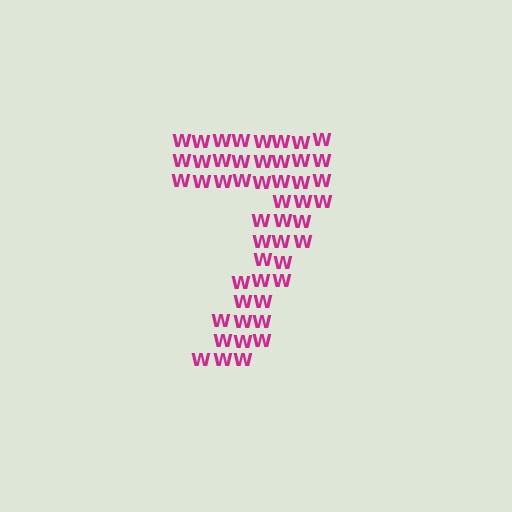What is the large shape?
The large shape is the digit 7.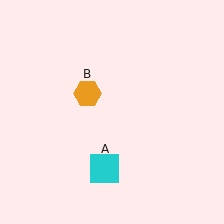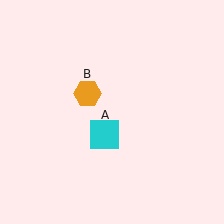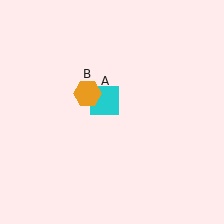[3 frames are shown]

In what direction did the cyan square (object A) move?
The cyan square (object A) moved up.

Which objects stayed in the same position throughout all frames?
Orange hexagon (object B) remained stationary.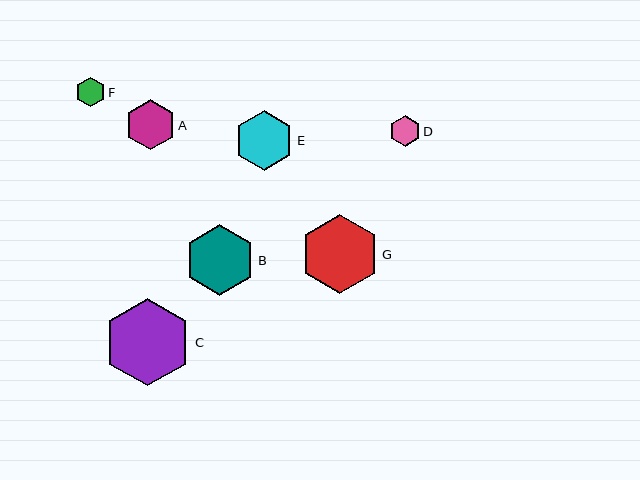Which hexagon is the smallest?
Hexagon F is the smallest with a size of approximately 30 pixels.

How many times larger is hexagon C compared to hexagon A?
Hexagon C is approximately 1.8 times the size of hexagon A.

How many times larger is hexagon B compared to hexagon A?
Hexagon B is approximately 1.4 times the size of hexagon A.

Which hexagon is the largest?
Hexagon C is the largest with a size of approximately 87 pixels.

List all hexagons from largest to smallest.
From largest to smallest: C, G, B, E, A, D, F.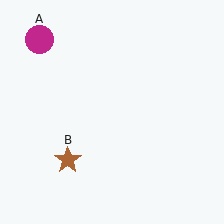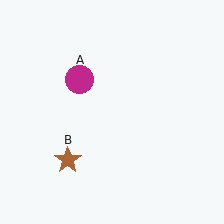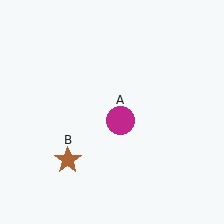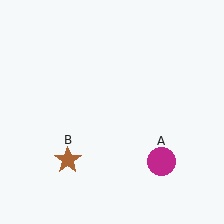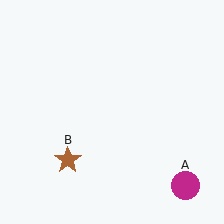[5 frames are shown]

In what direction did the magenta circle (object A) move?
The magenta circle (object A) moved down and to the right.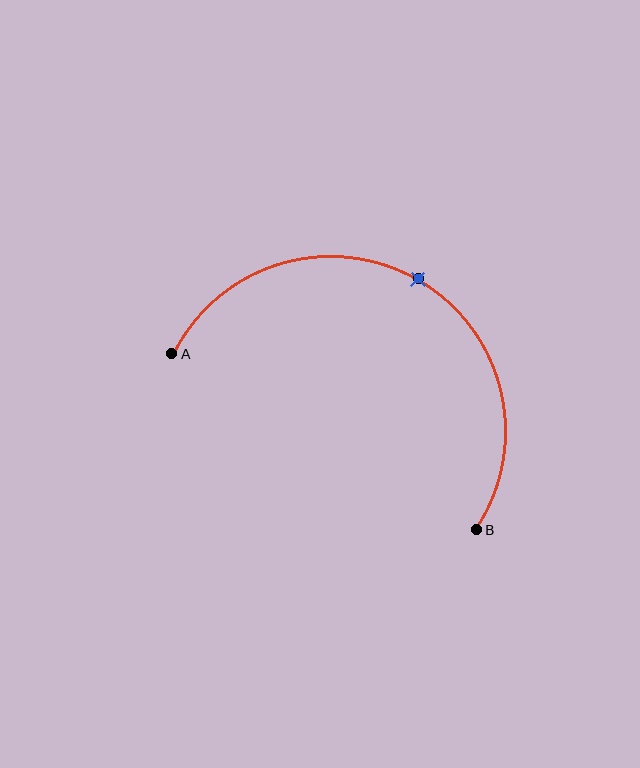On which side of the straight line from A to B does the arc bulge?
The arc bulges above the straight line connecting A and B.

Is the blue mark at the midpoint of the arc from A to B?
Yes. The blue mark lies on the arc at equal arc-length from both A and B — it is the arc midpoint.